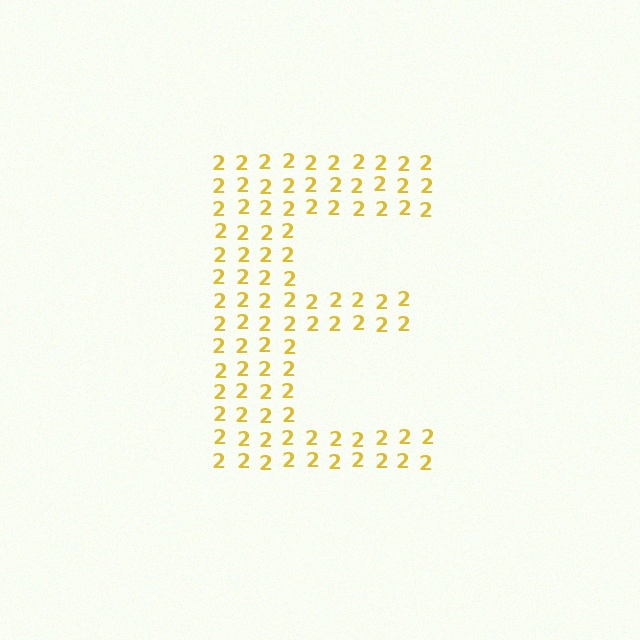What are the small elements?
The small elements are digit 2's.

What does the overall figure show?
The overall figure shows the letter E.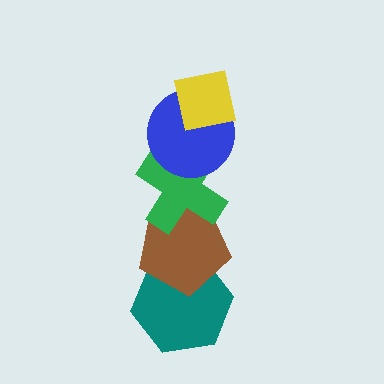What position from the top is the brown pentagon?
The brown pentagon is 4th from the top.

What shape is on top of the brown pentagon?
The green cross is on top of the brown pentagon.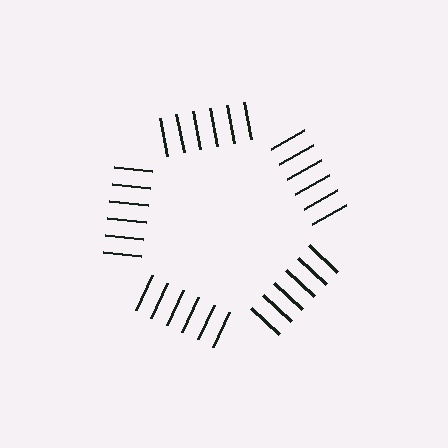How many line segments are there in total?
30 — 6 along each of the 5 edges.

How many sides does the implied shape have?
5 sides — the line-ends trace a pentagon.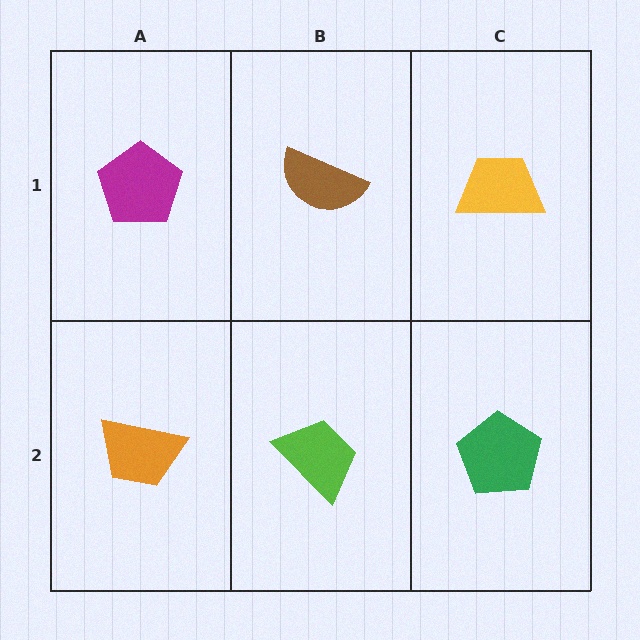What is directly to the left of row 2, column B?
An orange trapezoid.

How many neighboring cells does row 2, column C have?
2.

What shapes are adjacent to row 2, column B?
A brown semicircle (row 1, column B), an orange trapezoid (row 2, column A), a green pentagon (row 2, column C).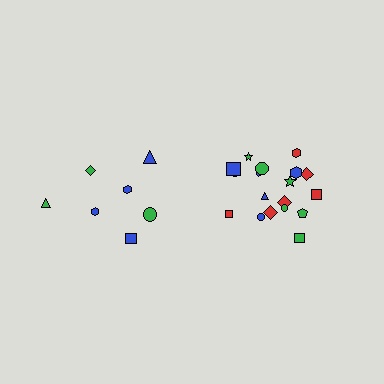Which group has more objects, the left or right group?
The right group.